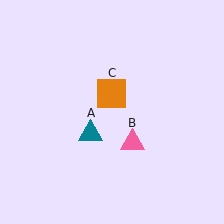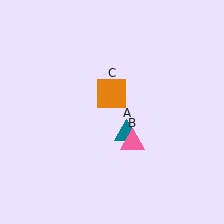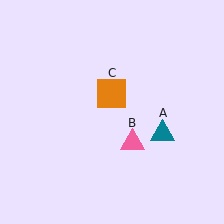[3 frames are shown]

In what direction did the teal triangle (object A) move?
The teal triangle (object A) moved right.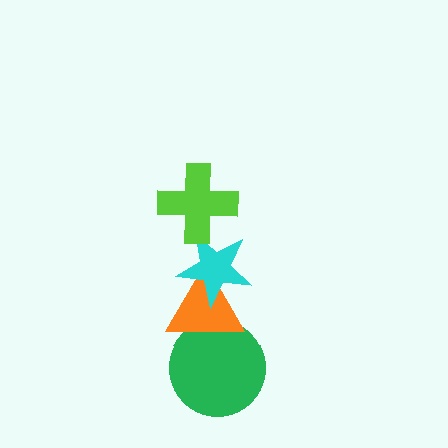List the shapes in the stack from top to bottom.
From top to bottom: the lime cross, the cyan star, the orange triangle, the green circle.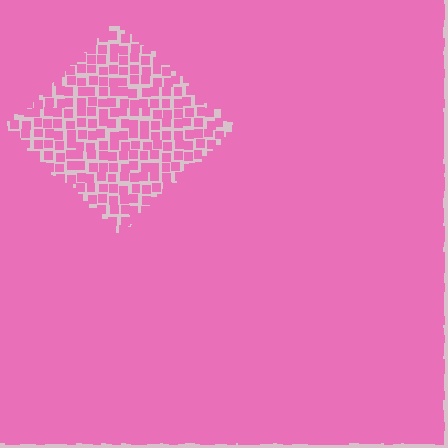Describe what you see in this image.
The image contains small pink elements arranged at two different densities. A diamond-shaped region is visible where the elements are less densely packed than the surrounding area.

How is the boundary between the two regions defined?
The boundary is defined by a change in element density (approximately 2.9x ratio). All elements are the same color, size, and shape.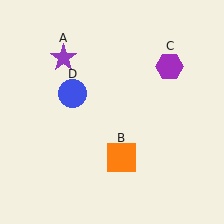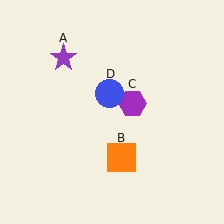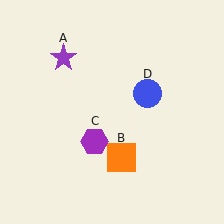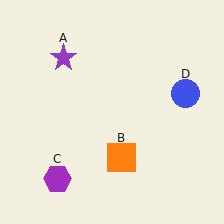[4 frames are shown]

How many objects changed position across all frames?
2 objects changed position: purple hexagon (object C), blue circle (object D).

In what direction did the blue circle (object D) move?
The blue circle (object D) moved right.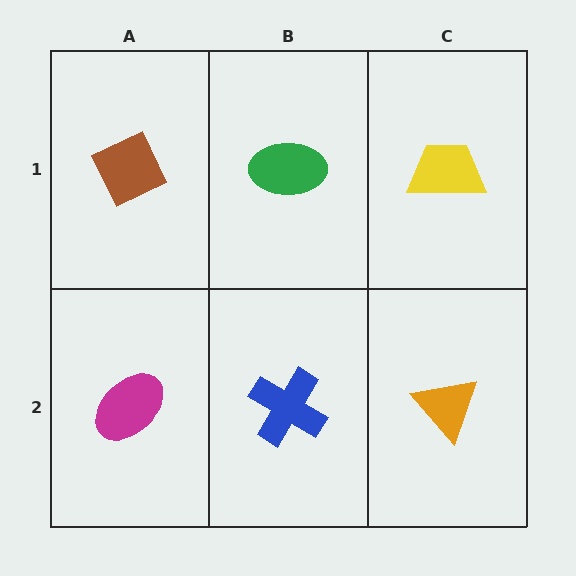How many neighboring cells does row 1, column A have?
2.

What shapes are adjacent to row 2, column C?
A yellow trapezoid (row 1, column C), a blue cross (row 2, column B).